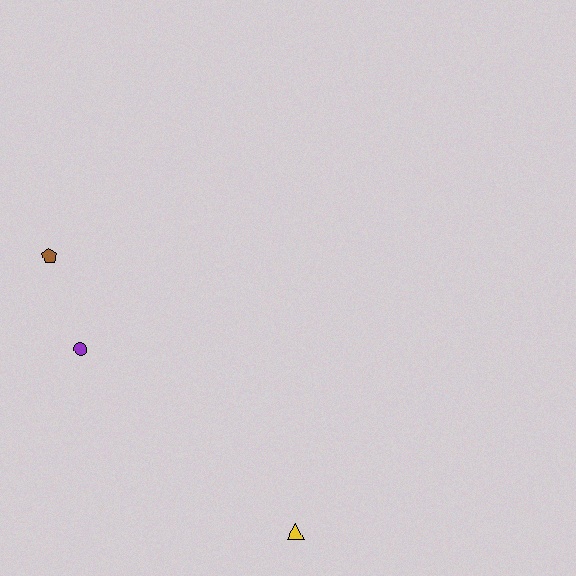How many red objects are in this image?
There are no red objects.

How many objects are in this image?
There are 3 objects.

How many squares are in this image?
There are no squares.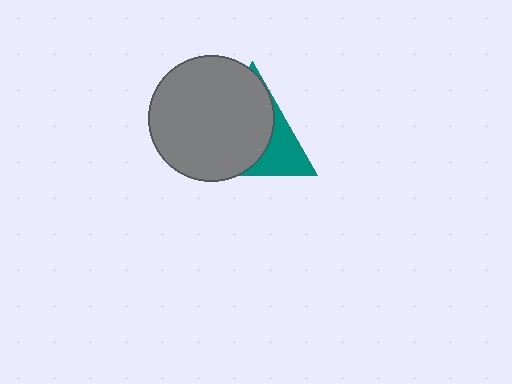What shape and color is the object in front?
The object in front is a gray circle.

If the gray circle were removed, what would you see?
You would see the complete teal triangle.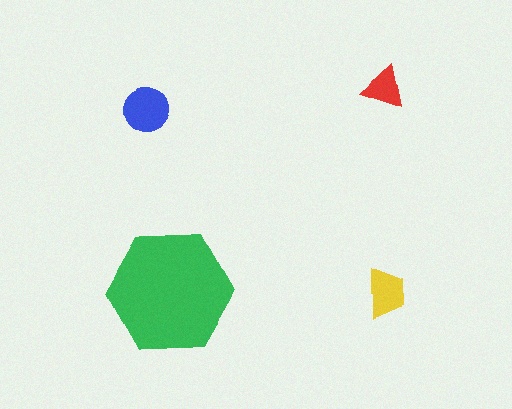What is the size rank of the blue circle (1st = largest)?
2nd.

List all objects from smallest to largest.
The red triangle, the yellow trapezoid, the blue circle, the green hexagon.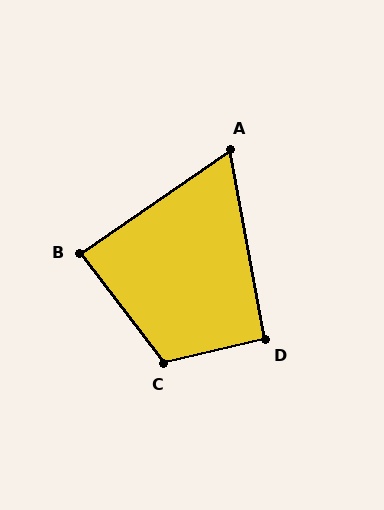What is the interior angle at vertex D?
Approximately 93 degrees (approximately right).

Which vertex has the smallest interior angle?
A, at approximately 66 degrees.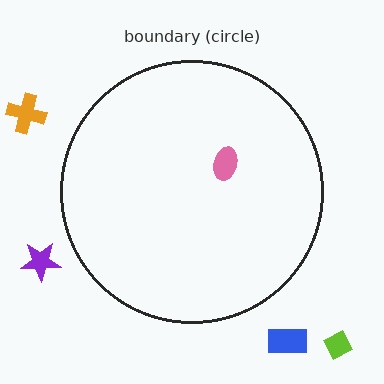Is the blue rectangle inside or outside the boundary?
Outside.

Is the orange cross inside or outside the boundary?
Outside.